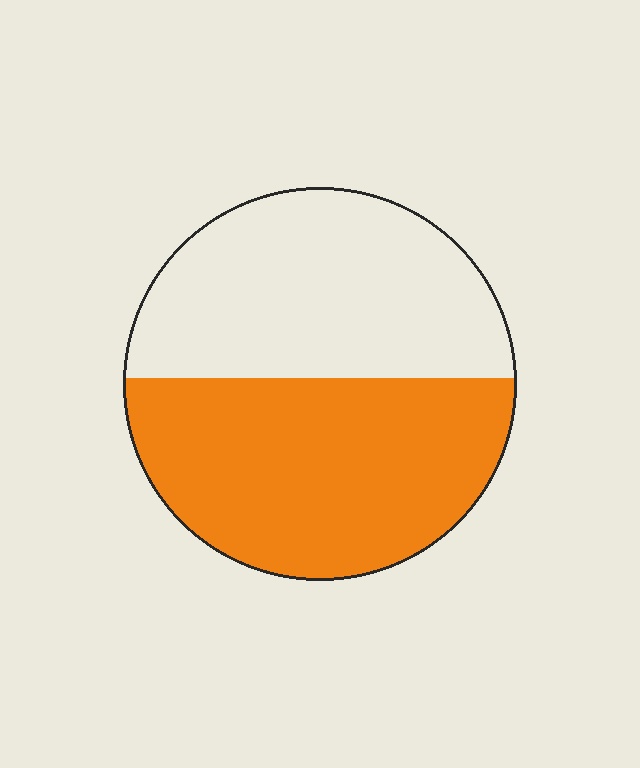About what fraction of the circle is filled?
About one half (1/2).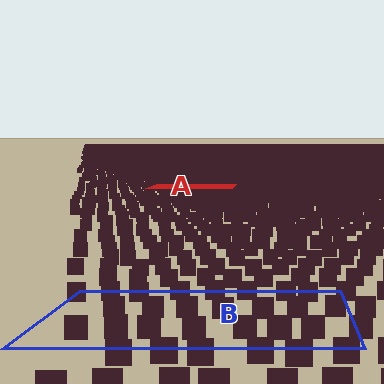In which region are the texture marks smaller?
The texture marks are smaller in region A, because it is farther away.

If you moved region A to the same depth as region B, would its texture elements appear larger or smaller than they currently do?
They would appear larger. At a closer depth, the same texture elements are projected at a bigger on-screen size.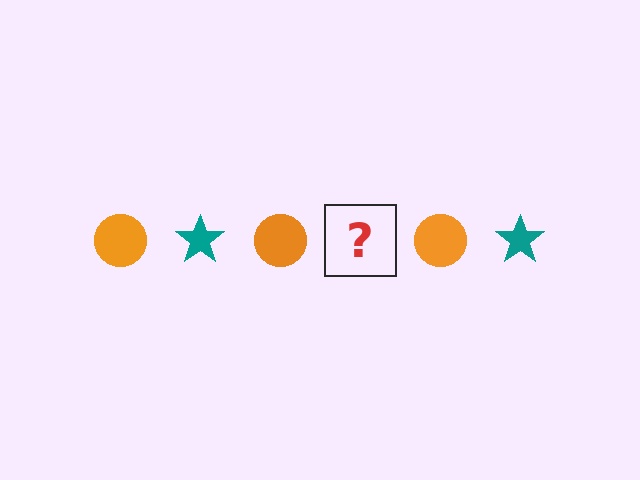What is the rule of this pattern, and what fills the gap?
The rule is that the pattern alternates between orange circle and teal star. The gap should be filled with a teal star.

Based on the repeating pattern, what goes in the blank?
The blank should be a teal star.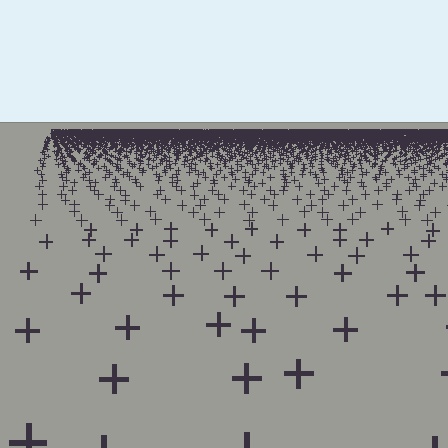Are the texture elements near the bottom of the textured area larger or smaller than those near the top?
Larger. Near the bottom, elements are closer to the viewer and appear at a bigger on-screen size.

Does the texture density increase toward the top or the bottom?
Density increases toward the top.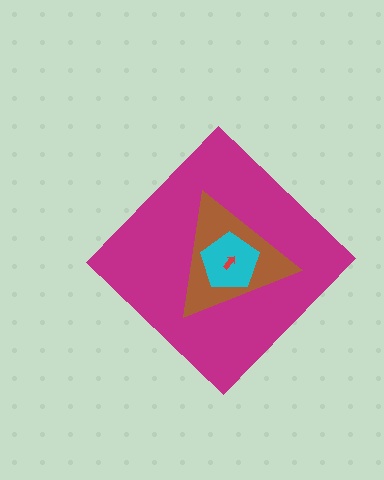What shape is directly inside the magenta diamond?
The brown triangle.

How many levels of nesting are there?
4.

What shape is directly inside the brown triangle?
The cyan pentagon.